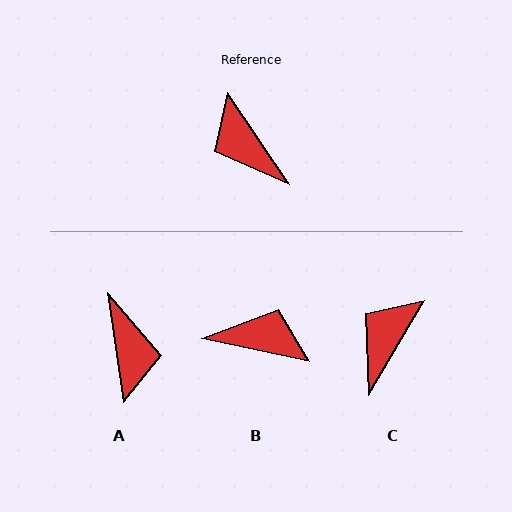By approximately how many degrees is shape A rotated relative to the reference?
Approximately 154 degrees counter-clockwise.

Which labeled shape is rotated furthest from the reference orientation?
A, about 154 degrees away.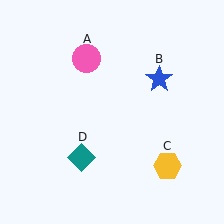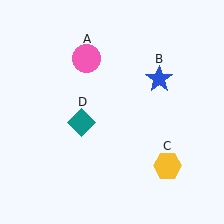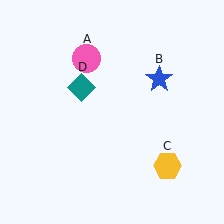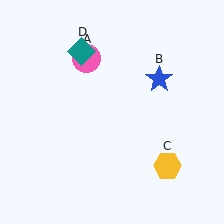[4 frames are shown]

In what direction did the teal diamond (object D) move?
The teal diamond (object D) moved up.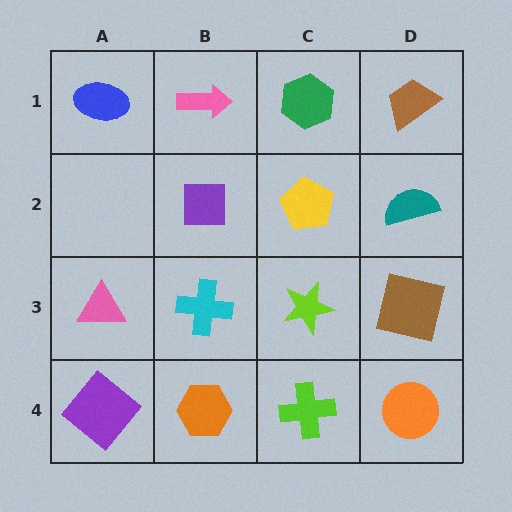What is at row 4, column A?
A purple diamond.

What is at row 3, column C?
A lime star.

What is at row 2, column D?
A teal semicircle.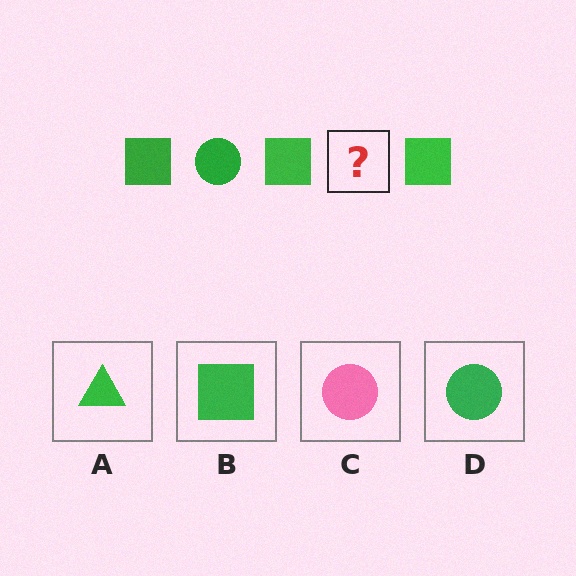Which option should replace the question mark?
Option D.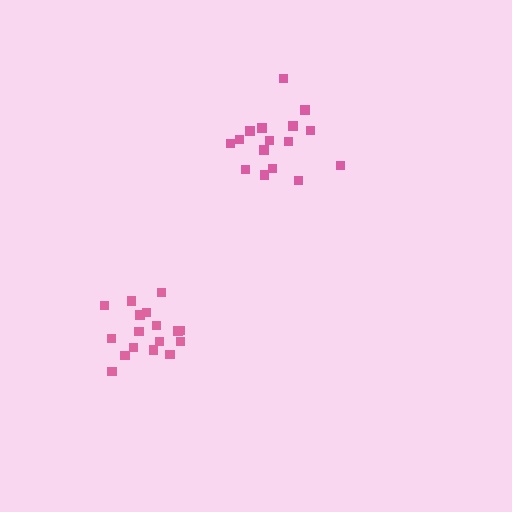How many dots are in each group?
Group 1: 16 dots, Group 2: 18 dots (34 total).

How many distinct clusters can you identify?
There are 2 distinct clusters.